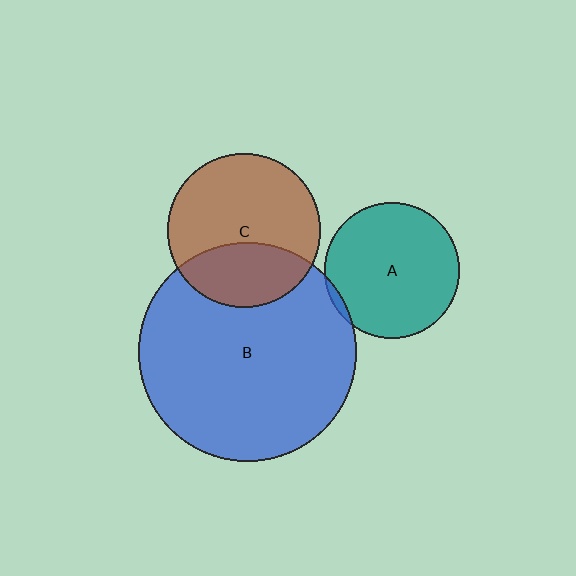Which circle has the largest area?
Circle B (blue).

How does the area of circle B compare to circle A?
Approximately 2.6 times.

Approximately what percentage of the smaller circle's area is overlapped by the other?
Approximately 35%.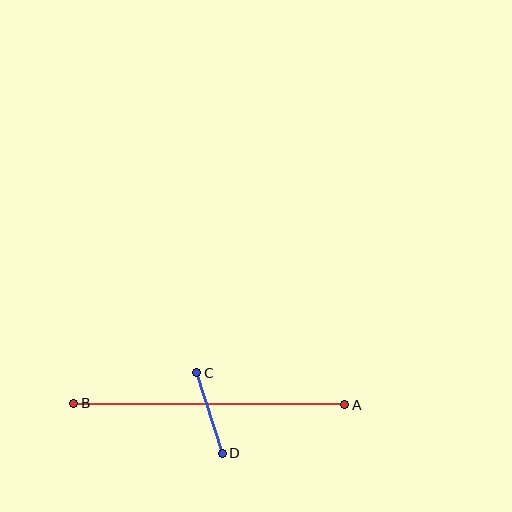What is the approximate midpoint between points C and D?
The midpoint is at approximately (210, 413) pixels.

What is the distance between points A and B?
The distance is approximately 271 pixels.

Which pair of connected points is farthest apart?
Points A and B are farthest apart.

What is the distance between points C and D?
The distance is approximately 84 pixels.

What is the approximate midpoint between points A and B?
The midpoint is at approximately (209, 404) pixels.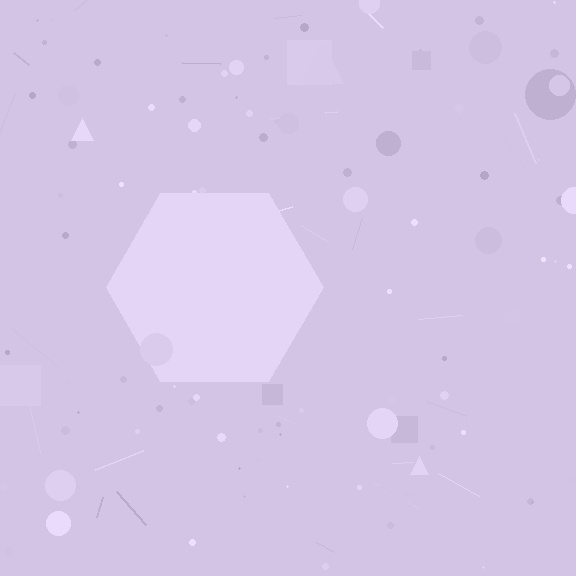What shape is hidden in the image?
A hexagon is hidden in the image.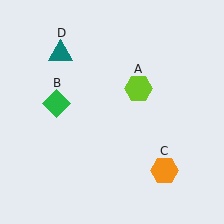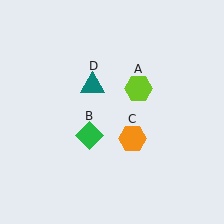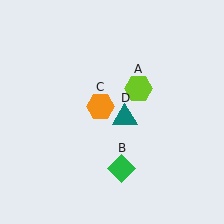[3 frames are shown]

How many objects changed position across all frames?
3 objects changed position: green diamond (object B), orange hexagon (object C), teal triangle (object D).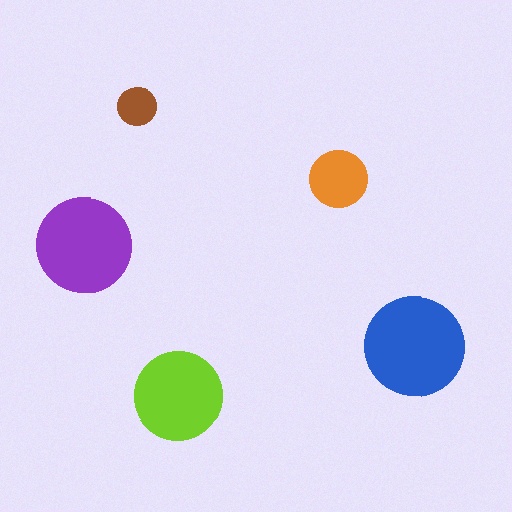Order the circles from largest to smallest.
the blue one, the purple one, the lime one, the orange one, the brown one.